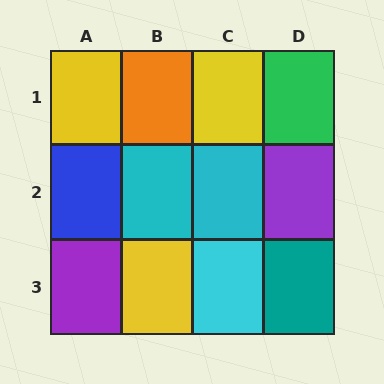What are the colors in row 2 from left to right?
Blue, cyan, cyan, purple.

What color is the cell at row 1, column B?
Orange.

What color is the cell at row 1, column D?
Green.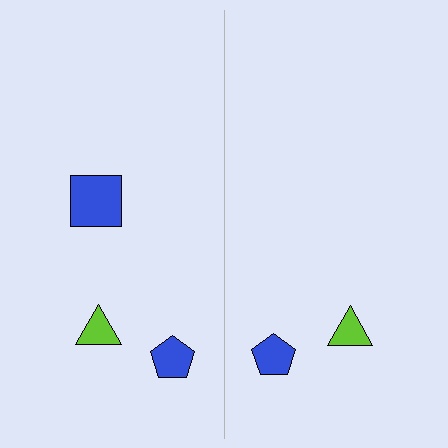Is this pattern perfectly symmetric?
No, the pattern is not perfectly symmetric. A blue square is missing from the right side.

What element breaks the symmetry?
A blue square is missing from the right side.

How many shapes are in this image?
There are 5 shapes in this image.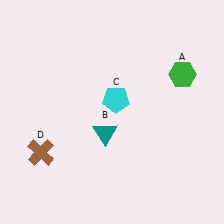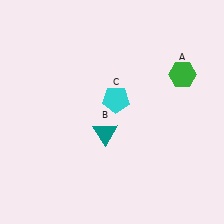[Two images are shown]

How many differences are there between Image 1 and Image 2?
There is 1 difference between the two images.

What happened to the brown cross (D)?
The brown cross (D) was removed in Image 2. It was in the bottom-left area of Image 1.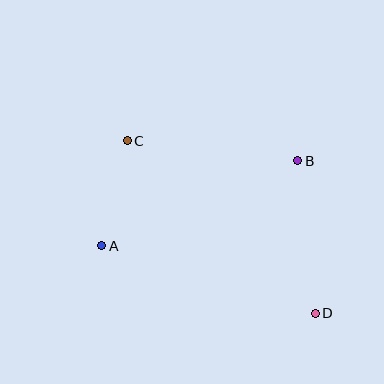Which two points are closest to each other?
Points A and C are closest to each other.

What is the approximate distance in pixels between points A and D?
The distance between A and D is approximately 224 pixels.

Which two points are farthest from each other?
Points C and D are farthest from each other.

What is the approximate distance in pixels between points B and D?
The distance between B and D is approximately 154 pixels.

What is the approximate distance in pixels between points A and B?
The distance between A and B is approximately 214 pixels.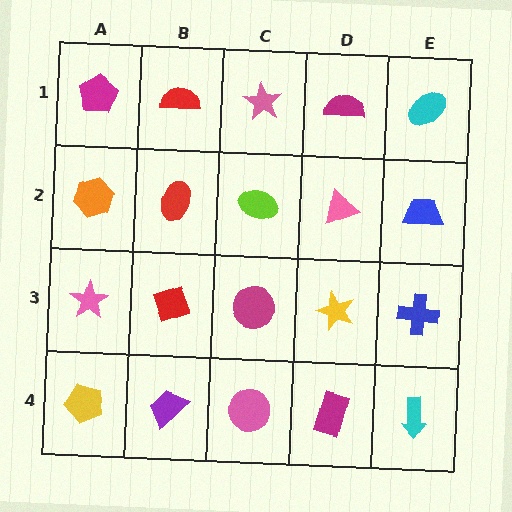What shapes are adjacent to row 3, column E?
A blue trapezoid (row 2, column E), a cyan arrow (row 4, column E), a yellow star (row 3, column D).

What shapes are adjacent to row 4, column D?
A yellow star (row 3, column D), a pink circle (row 4, column C), a cyan arrow (row 4, column E).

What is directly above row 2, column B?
A red semicircle.